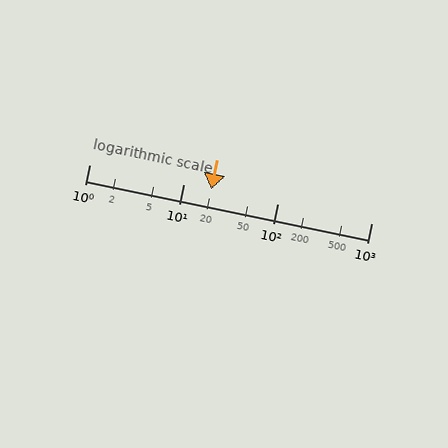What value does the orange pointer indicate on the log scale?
The pointer indicates approximately 20.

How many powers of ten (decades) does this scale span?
The scale spans 3 decades, from 1 to 1000.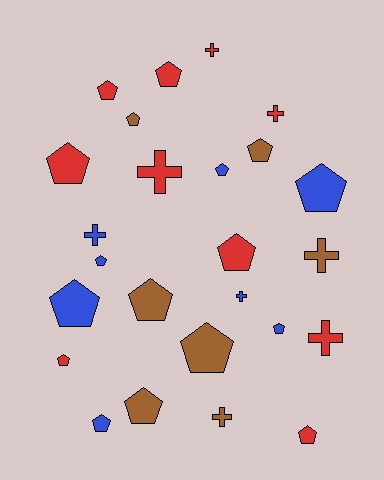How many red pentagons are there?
There are 6 red pentagons.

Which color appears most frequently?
Red, with 10 objects.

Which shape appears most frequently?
Pentagon, with 17 objects.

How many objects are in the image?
There are 25 objects.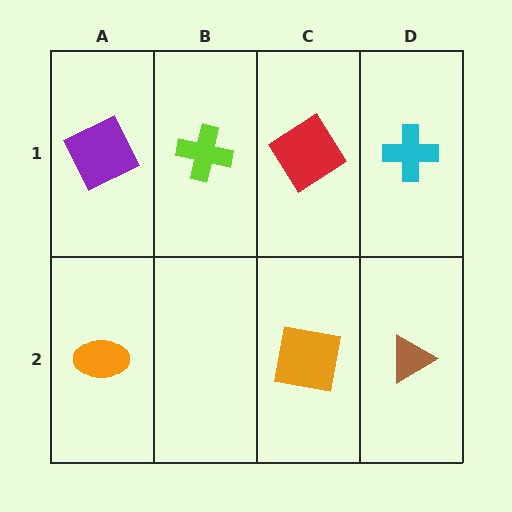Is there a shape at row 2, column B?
No, that cell is empty.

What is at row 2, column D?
A brown triangle.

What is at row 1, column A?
A purple square.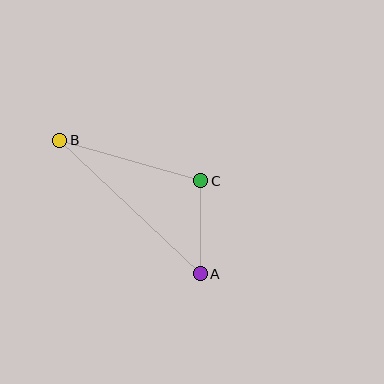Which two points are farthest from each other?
Points A and B are farthest from each other.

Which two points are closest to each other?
Points A and C are closest to each other.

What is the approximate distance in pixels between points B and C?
The distance between B and C is approximately 147 pixels.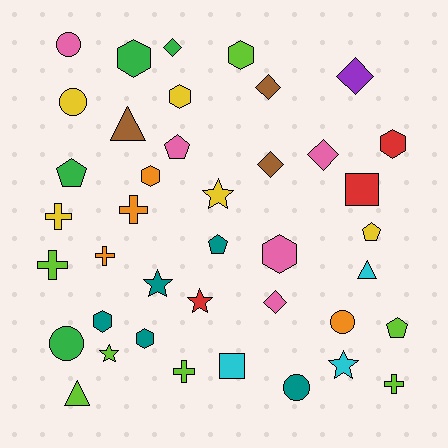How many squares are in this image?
There are 2 squares.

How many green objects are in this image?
There are 4 green objects.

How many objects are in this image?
There are 40 objects.